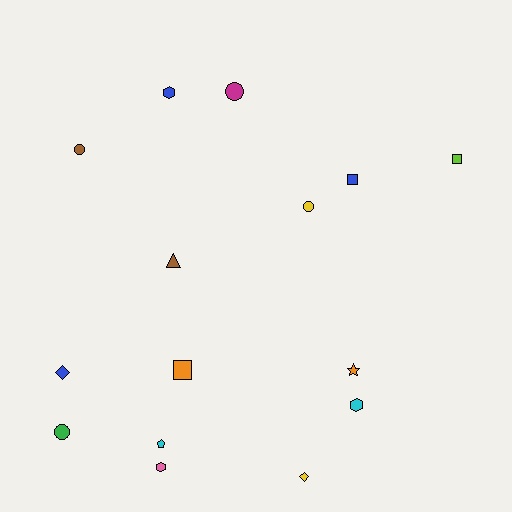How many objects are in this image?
There are 15 objects.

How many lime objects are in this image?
There is 1 lime object.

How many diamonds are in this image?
There are 2 diamonds.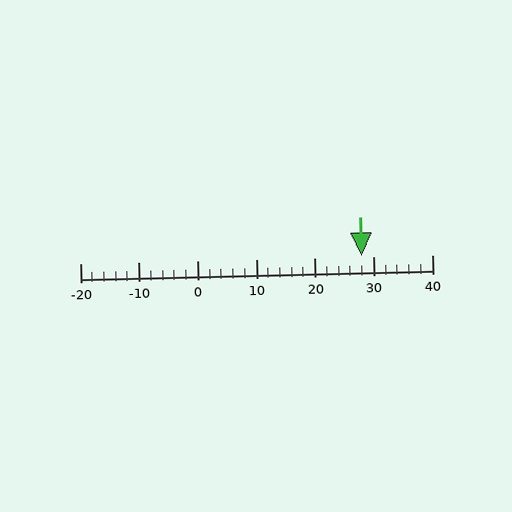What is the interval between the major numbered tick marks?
The major tick marks are spaced 10 units apart.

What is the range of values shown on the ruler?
The ruler shows values from -20 to 40.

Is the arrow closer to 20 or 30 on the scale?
The arrow is closer to 30.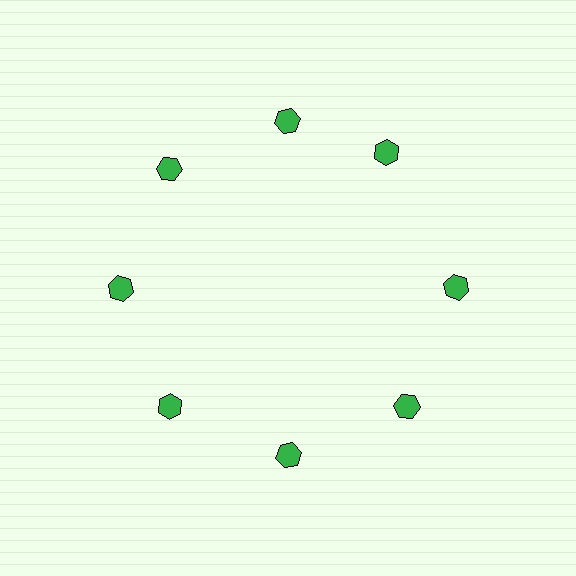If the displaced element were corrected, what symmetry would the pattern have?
It would have 8-fold rotational symmetry — the pattern would map onto itself every 45 degrees.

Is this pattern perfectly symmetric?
No. The 8 green hexagons are arranged in a ring, but one element near the 2 o'clock position is rotated out of alignment along the ring, breaking the 8-fold rotational symmetry.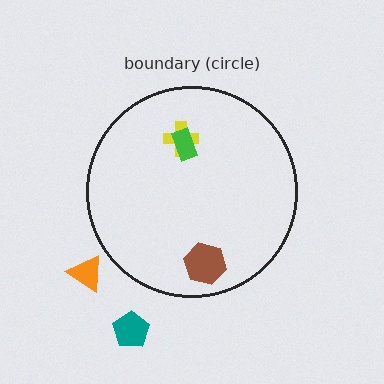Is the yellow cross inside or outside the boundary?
Inside.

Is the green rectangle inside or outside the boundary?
Inside.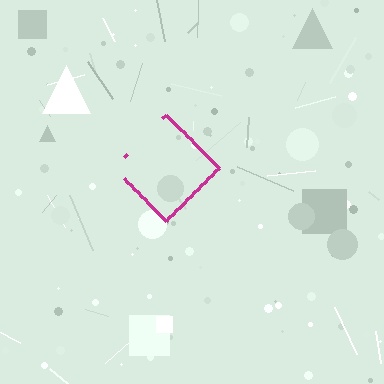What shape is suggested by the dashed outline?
The dashed outline suggests a diamond.